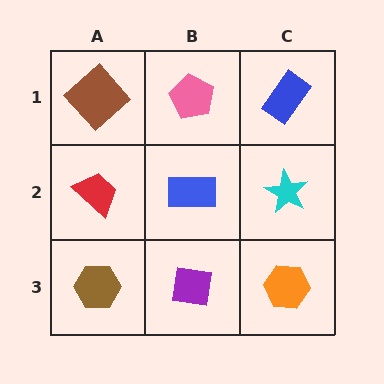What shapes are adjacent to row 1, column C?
A cyan star (row 2, column C), a pink pentagon (row 1, column B).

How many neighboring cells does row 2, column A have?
3.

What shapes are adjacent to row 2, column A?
A brown diamond (row 1, column A), a brown hexagon (row 3, column A), a blue rectangle (row 2, column B).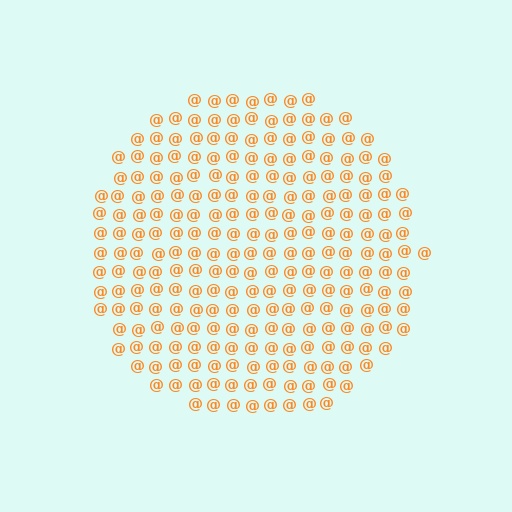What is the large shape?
The large shape is a circle.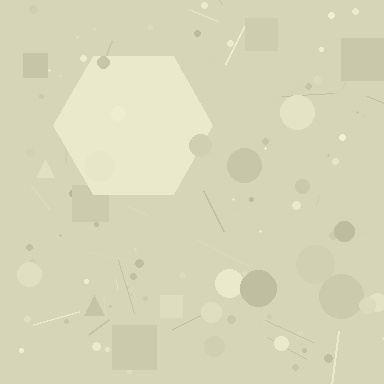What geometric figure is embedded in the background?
A hexagon is embedded in the background.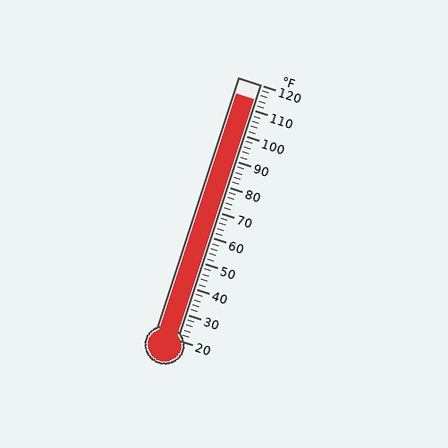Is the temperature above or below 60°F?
The temperature is above 60°F.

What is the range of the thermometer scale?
The thermometer scale ranges from 20°F to 120°F.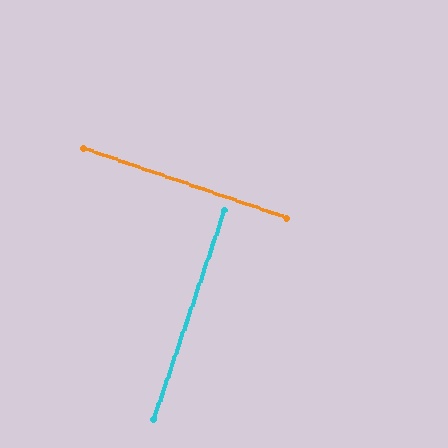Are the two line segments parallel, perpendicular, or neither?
Perpendicular — they meet at approximately 90°.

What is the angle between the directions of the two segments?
Approximately 90 degrees.